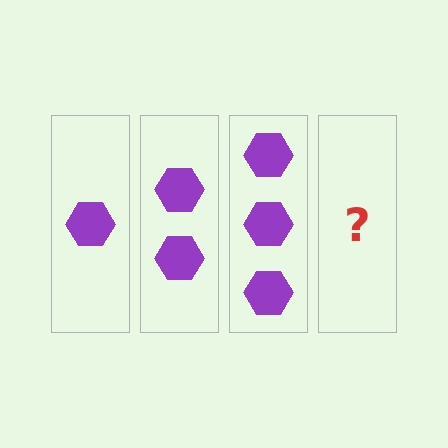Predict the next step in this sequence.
The next step is 4 hexagons.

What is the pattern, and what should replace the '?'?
The pattern is that each step adds one more hexagon. The '?' should be 4 hexagons.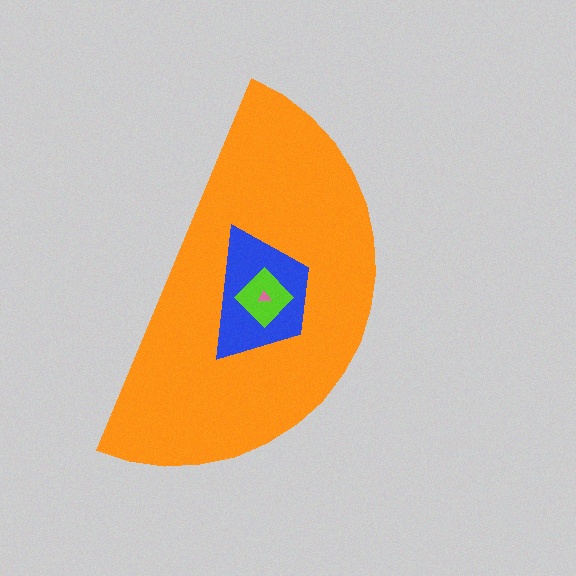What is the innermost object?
The pink triangle.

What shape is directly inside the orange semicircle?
The blue trapezoid.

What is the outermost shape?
The orange semicircle.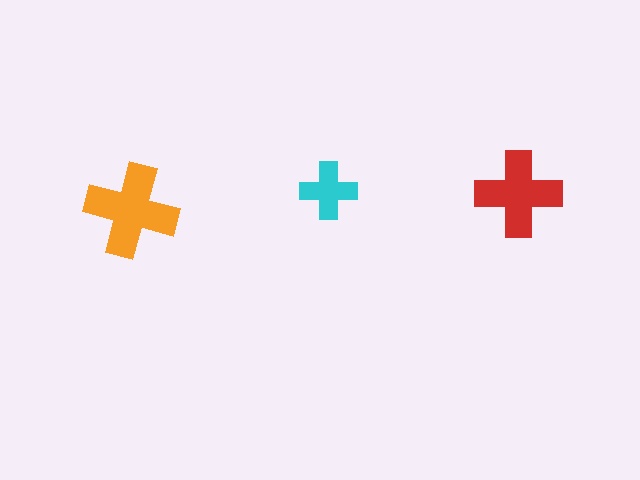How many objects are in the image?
There are 3 objects in the image.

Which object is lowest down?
The orange cross is bottommost.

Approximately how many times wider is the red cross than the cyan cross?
About 1.5 times wider.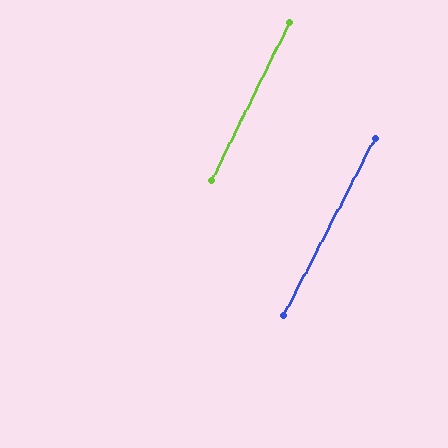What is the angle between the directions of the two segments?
Approximately 1 degree.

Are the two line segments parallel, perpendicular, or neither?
Parallel — their directions differ by only 1.2°.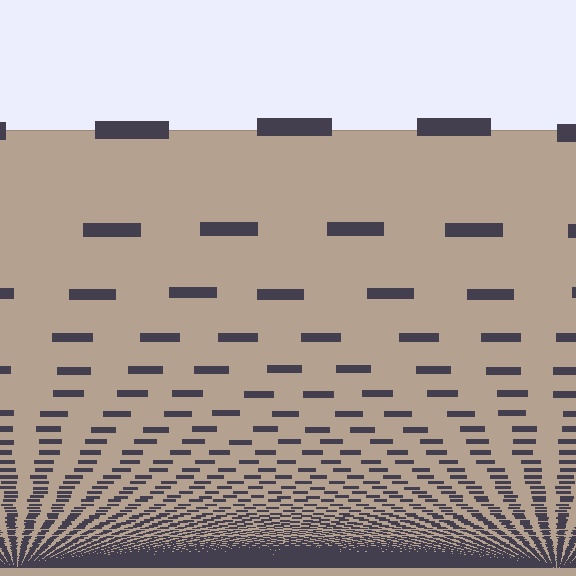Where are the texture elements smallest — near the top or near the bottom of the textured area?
Near the bottom.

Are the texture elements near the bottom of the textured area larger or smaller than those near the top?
Smaller. The gradient is inverted — elements near the bottom are smaller and denser.